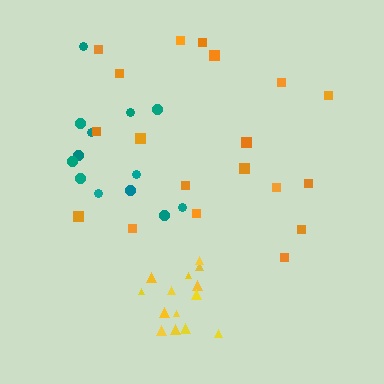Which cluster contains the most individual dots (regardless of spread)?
Orange (19).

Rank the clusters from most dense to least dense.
yellow, teal, orange.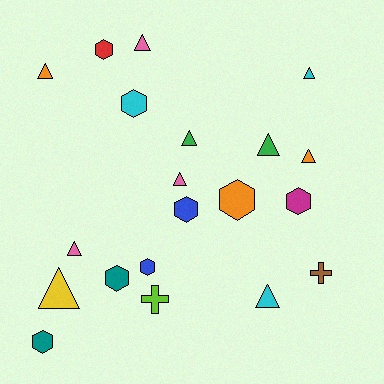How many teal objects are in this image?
There are 2 teal objects.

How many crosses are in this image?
There are 2 crosses.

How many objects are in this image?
There are 20 objects.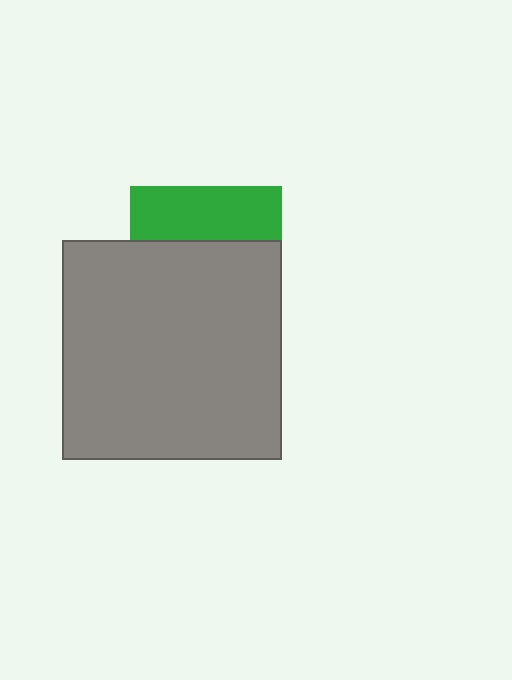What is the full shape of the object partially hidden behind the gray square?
The partially hidden object is a green square.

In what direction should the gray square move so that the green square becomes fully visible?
The gray square should move down. That is the shortest direction to clear the overlap and leave the green square fully visible.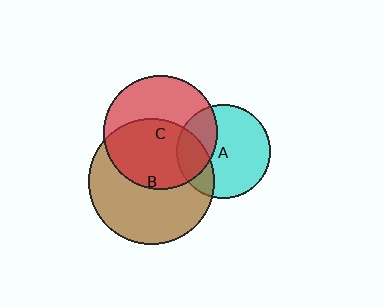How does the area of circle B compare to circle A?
Approximately 1.8 times.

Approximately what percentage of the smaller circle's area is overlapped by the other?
Approximately 55%.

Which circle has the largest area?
Circle B (brown).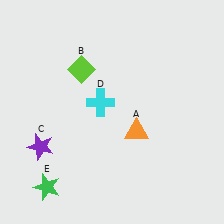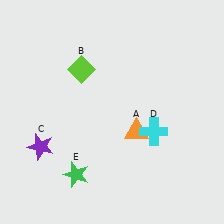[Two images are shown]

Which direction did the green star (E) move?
The green star (E) moved right.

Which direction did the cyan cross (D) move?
The cyan cross (D) moved right.